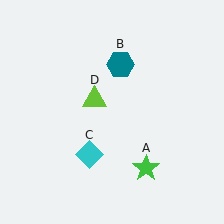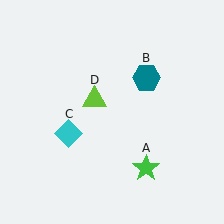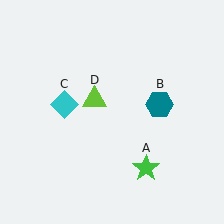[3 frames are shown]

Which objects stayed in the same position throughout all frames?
Green star (object A) and lime triangle (object D) remained stationary.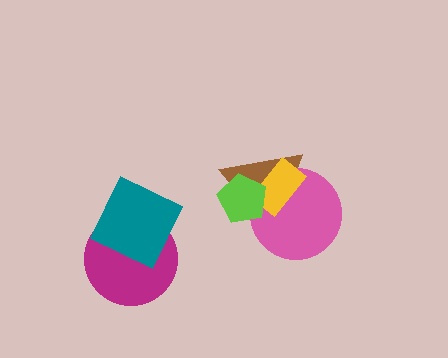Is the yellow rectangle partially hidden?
Yes, it is partially covered by another shape.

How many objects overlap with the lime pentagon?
3 objects overlap with the lime pentagon.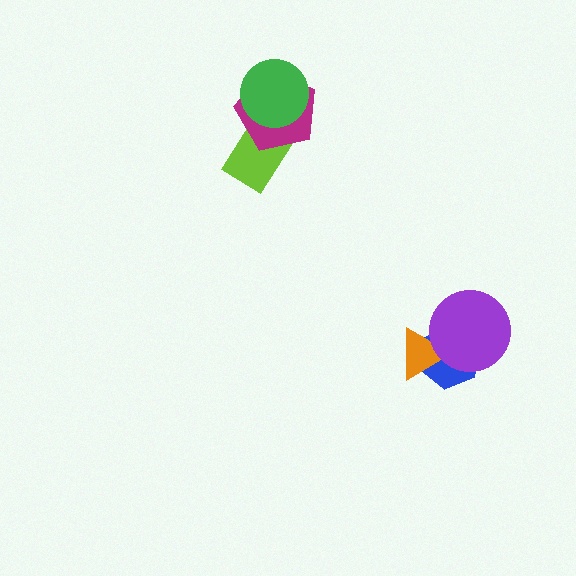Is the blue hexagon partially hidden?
Yes, it is partially covered by another shape.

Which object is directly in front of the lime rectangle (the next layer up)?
The magenta pentagon is directly in front of the lime rectangle.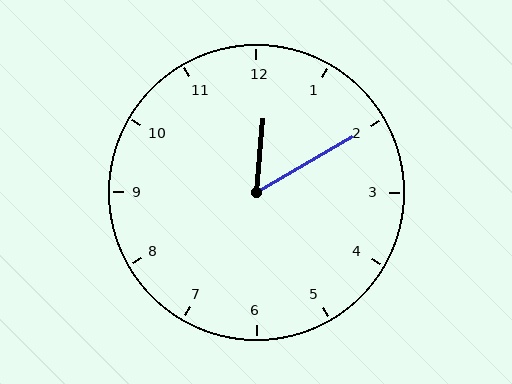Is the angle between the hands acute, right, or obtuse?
It is acute.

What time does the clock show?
12:10.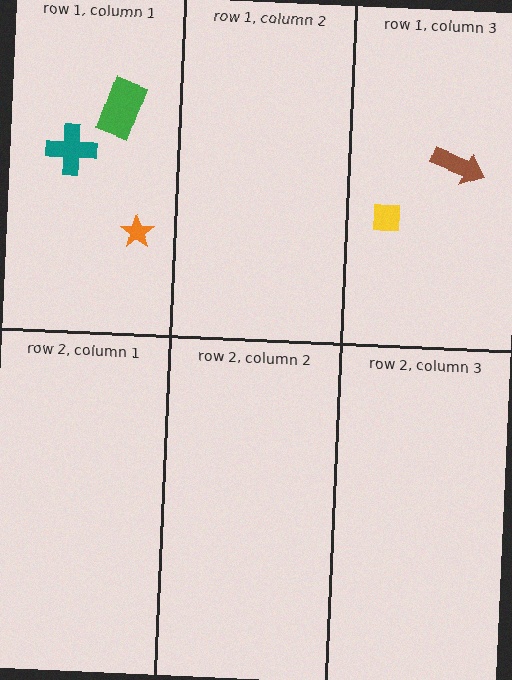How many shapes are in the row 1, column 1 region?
3.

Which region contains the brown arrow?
The row 1, column 3 region.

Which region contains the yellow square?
The row 1, column 3 region.